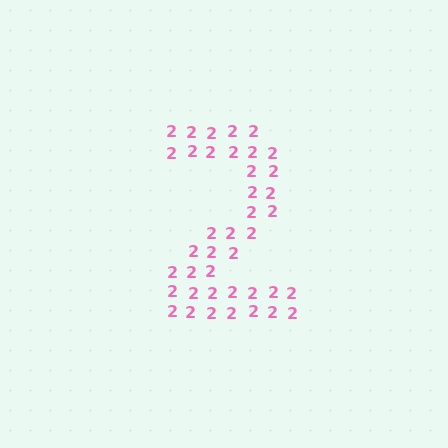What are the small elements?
The small elements are digit 2's.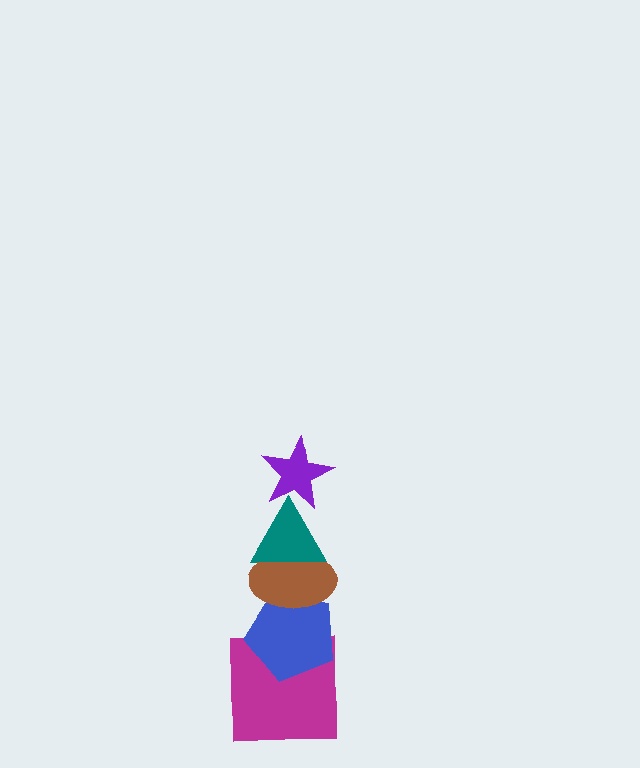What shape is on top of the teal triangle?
The purple star is on top of the teal triangle.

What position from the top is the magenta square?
The magenta square is 5th from the top.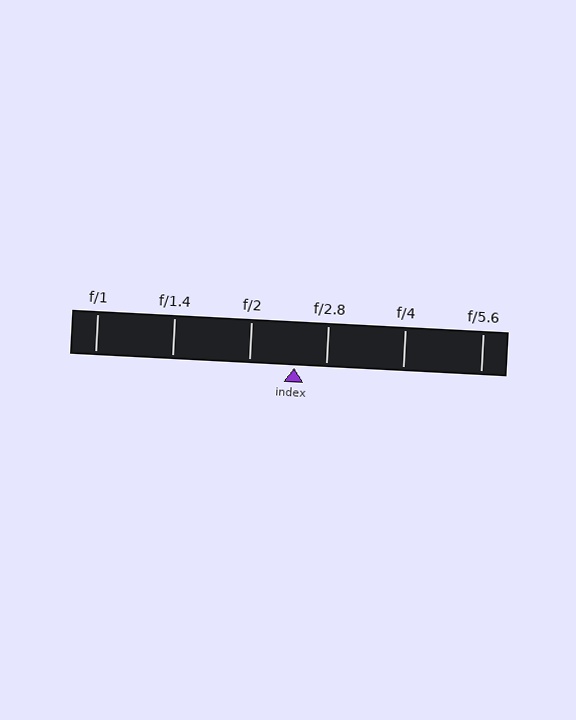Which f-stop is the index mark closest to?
The index mark is closest to f/2.8.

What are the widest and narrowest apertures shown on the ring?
The widest aperture shown is f/1 and the narrowest is f/5.6.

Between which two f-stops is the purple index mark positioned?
The index mark is between f/2 and f/2.8.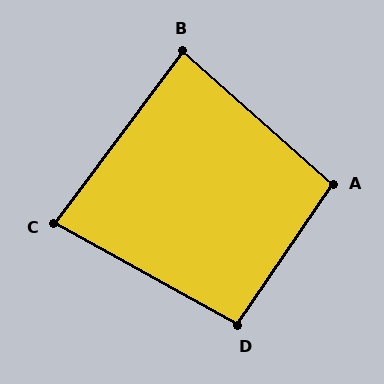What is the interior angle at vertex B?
Approximately 85 degrees (approximately right).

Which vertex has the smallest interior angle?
C, at approximately 82 degrees.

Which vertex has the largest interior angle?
A, at approximately 98 degrees.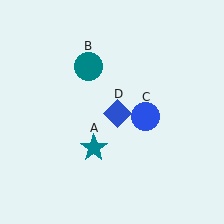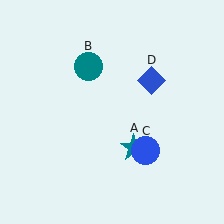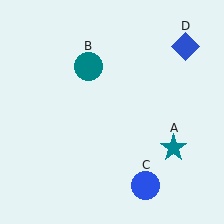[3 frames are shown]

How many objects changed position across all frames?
3 objects changed position: teal star (object A), blue circle (object C), blue diamond (object D).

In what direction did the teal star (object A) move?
The teal star (object A) moved right.